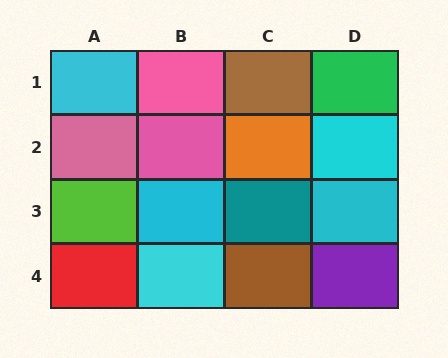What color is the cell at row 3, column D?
Cyan.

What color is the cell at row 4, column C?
Brown.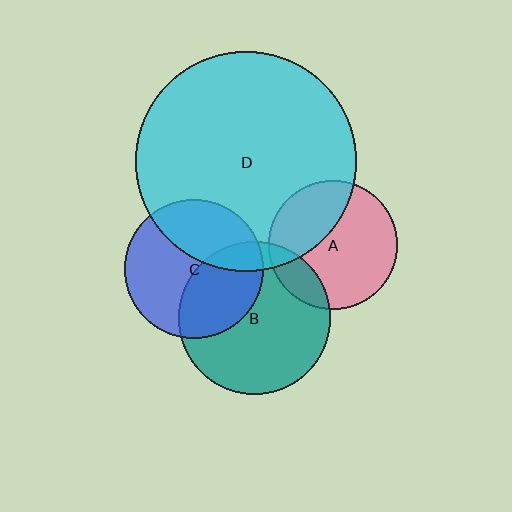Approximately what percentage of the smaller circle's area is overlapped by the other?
Approximately 10%.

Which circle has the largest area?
Circle D (cyan).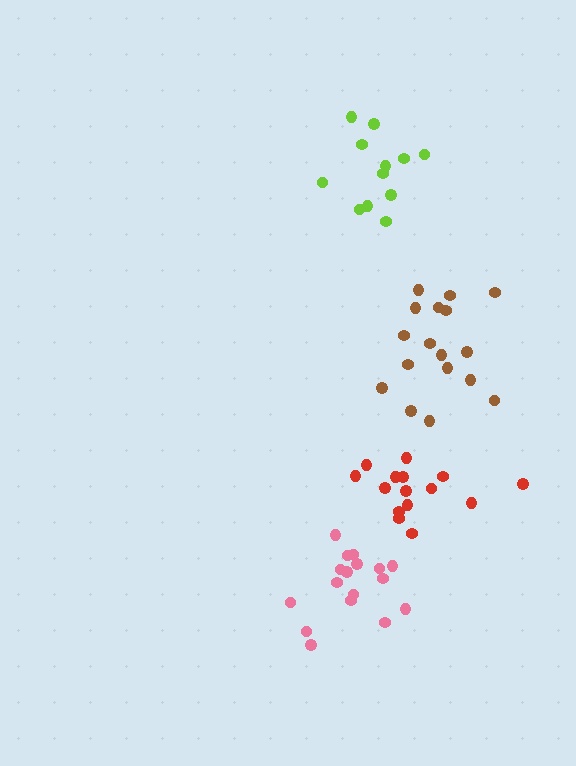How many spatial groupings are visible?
There are 4 spatial groupings.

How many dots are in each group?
Group 1: 17 dots, Group 2: 15 dots, Group 3: 12 dots, Group 4: 17 dots (61 total).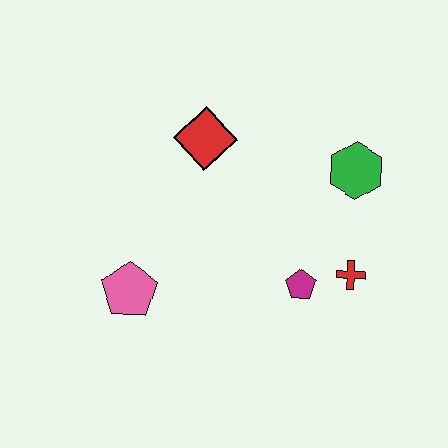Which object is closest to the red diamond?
The green hexagon is closest to the red diamond.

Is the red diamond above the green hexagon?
Yes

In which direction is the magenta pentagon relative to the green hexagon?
The magenta pentagon is below the green hexagon.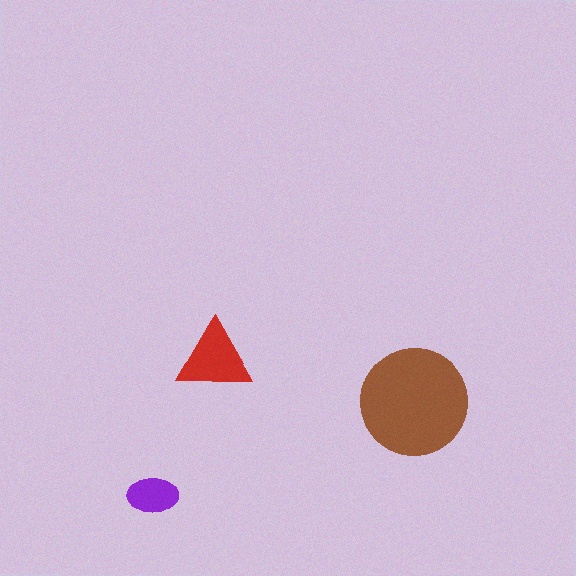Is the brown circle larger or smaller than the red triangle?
Larger.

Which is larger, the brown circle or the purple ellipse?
The brown circle.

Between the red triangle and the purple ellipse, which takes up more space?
The red triangle.